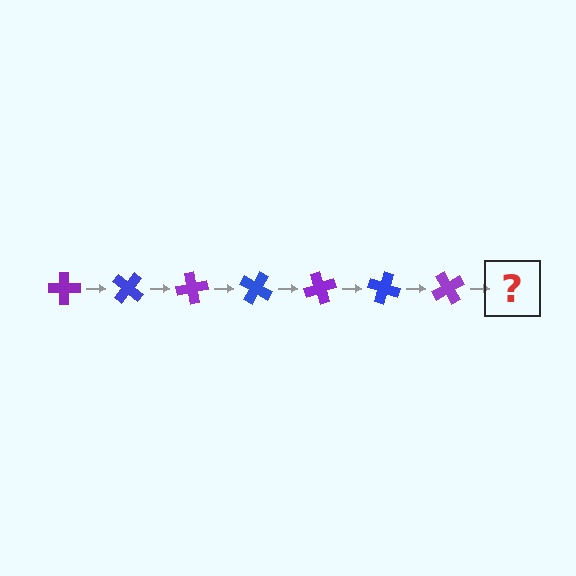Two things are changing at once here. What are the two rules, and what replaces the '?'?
The two rules are that it rotates 40 degrees each step and the color cycles through purple and blue. The '?' should be a blue cross, rotated 280 degrees from the start.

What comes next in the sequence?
The next element should be a blue cross, rotated 280 degrees from the start.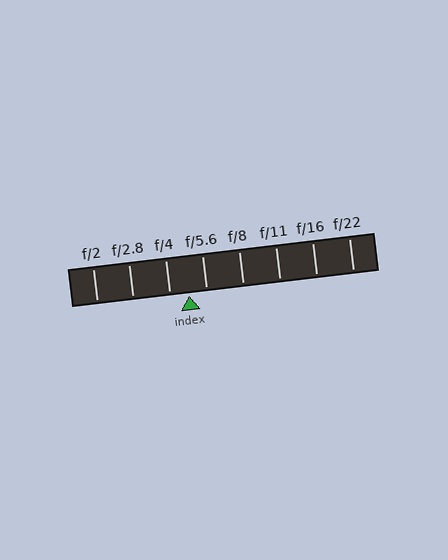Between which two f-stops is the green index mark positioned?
The index mark is between f/4 and f/5.6.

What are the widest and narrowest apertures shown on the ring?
The widest aperture shown is f/2 and the narrowest is f/22.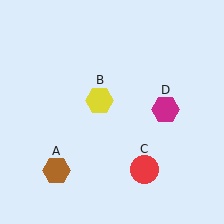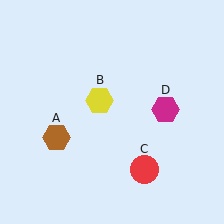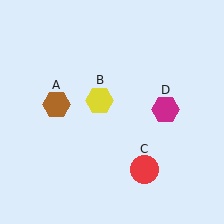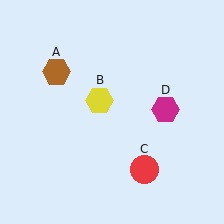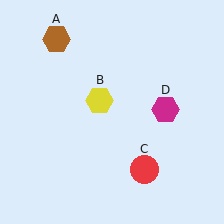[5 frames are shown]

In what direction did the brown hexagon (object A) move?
The brown hexagon (object A) moved up.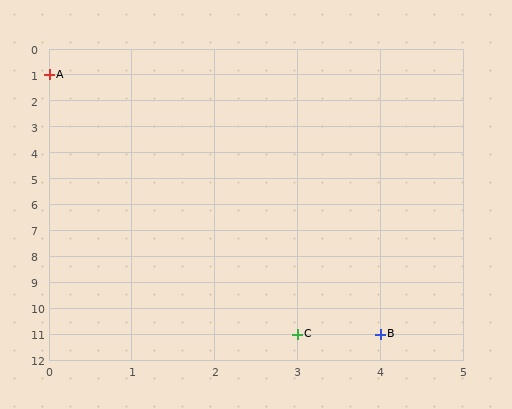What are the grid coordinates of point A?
Point A is at grid coordinates (0, 1).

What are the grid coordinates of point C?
Point C is at grid coordinates (3, 11).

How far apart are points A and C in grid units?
Points A and C are 3 columns and 10 rows apart (about 10.4 grid units diagonally).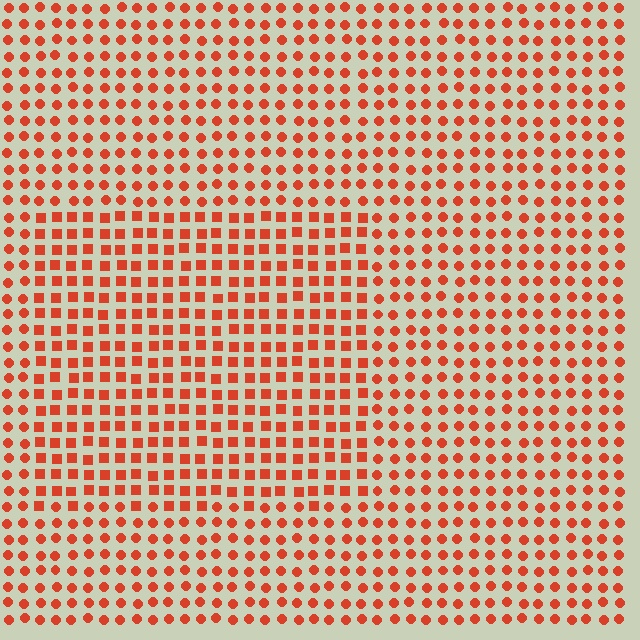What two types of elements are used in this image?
The image uses squares inside the rectangle region and circles outside it.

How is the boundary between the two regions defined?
The boundary is defined by a change in element shape: squares inside vs. circles outside. All elements share the same color and spacing.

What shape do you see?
I see a rectangle.